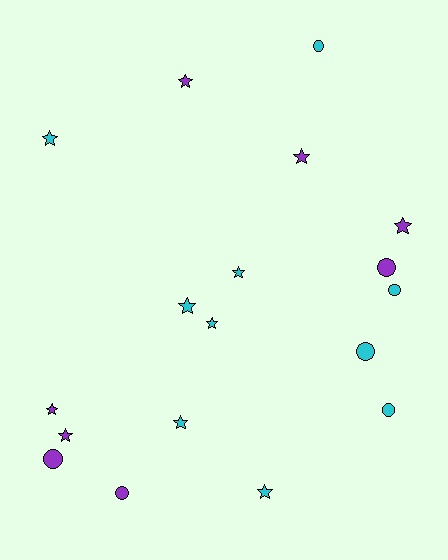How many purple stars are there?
There are 5 purple stars.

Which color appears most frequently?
Cyan, with 10 objects.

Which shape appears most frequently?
Star, with 11 objects.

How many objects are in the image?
There are 18 objects.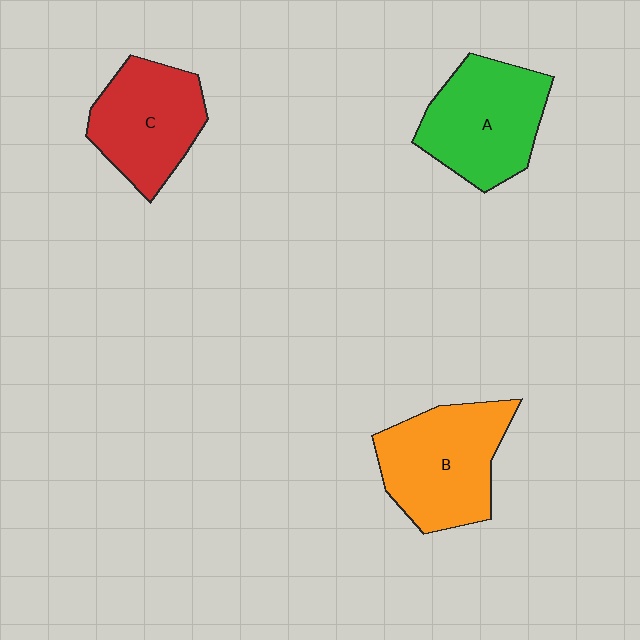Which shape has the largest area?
Shape B (orange).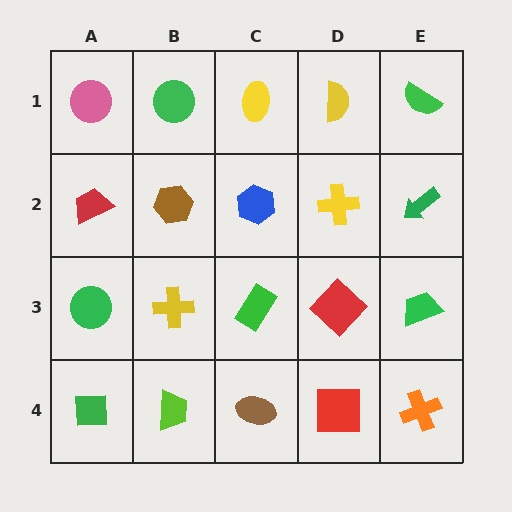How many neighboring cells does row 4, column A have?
2.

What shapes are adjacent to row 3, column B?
A brown hexagon (row 2, column B), a lime trapezoid (row 4, column B), a green circle (row 3, column A), a green rectangle (row 3, column C).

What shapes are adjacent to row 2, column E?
A green semicircle (row 1, column E), a green trapezoid (row 3, column E), a yellow cross (row 2, column D).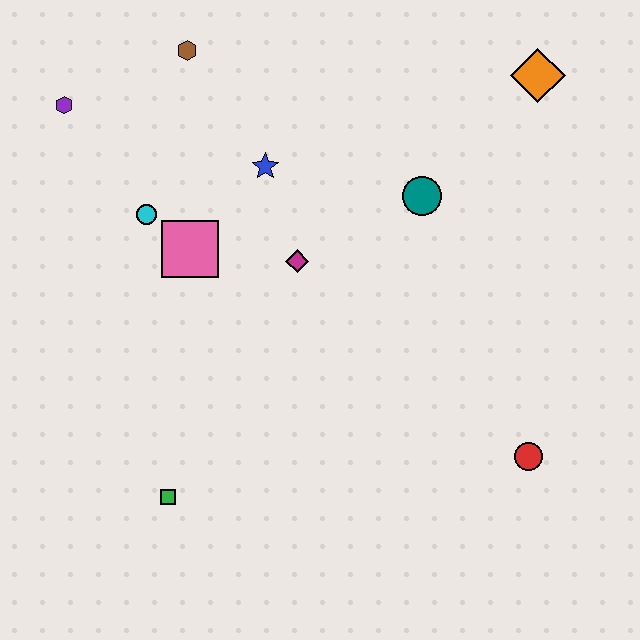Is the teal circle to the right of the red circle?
No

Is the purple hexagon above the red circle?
Yes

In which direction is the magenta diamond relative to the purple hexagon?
The magenta diamond is to the right of the purple hexagon.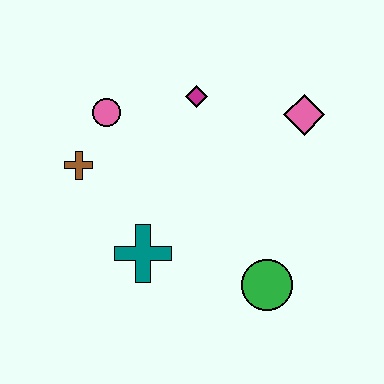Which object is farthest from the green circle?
The pink circle is farthest from the green circle.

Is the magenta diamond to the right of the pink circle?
Yes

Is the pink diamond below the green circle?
No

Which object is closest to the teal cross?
The brown cross is closest to the teal cross.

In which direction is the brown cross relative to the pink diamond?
The brown cross is to the left of the pink diamond.